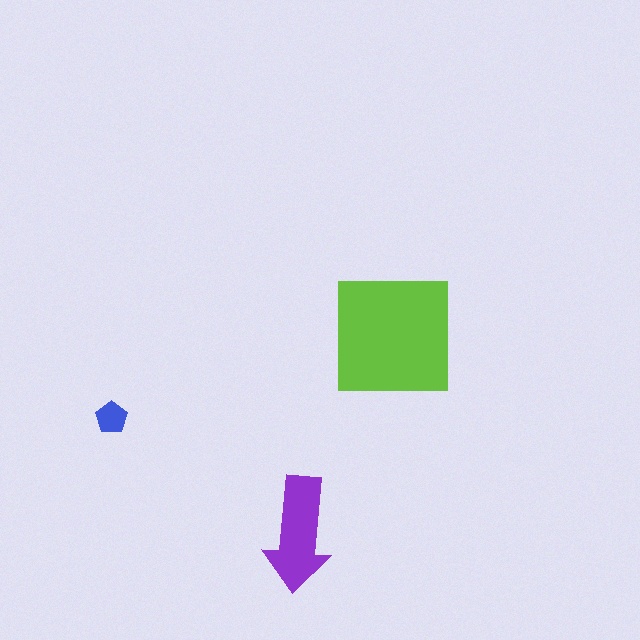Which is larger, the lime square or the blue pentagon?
The lime square.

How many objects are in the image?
There are 3 objects in the image.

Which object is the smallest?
The blue pentagon.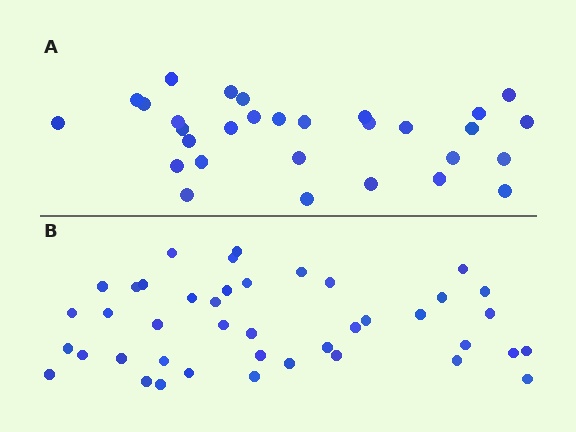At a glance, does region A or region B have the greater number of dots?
Region B (the bottom region) has more dots.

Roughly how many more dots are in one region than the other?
Region B has roughly 12 or so more dots than region A.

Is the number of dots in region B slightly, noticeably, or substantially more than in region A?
Region B has noticeably more, but not dramatically so. The ratio is roughly 1.4 to 1.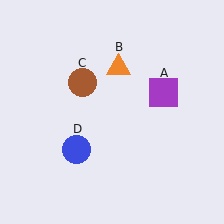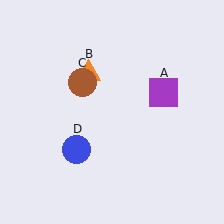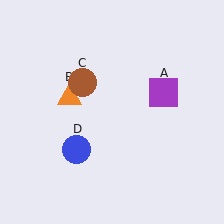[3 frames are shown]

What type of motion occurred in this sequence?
The orange triangle (object B) rotated counterclockwise around the center of the scene.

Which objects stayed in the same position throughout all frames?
Purple square (object A) and brown circle (object C) and blue circle (object D) remained stationary.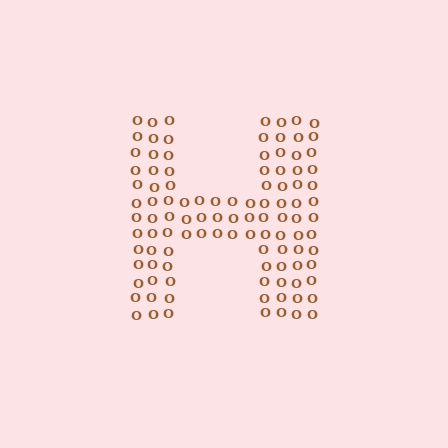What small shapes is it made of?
It is made of small letter O's.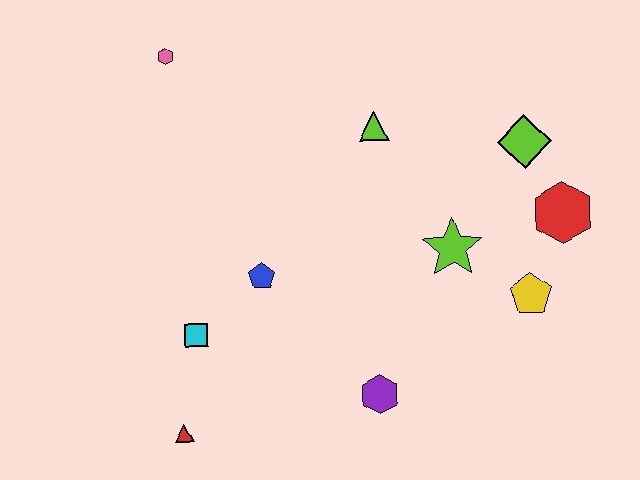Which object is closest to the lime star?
The yellow pentagon is closest to the lime star.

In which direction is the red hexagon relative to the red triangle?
The red hexagon is to the right of the red triangle.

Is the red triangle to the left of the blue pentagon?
Yes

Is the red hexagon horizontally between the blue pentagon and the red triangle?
No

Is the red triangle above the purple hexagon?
No